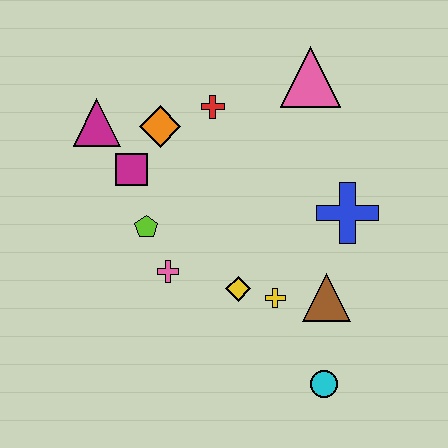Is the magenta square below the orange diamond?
Yes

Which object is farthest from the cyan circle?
The magenta triangle is farthest from the cyan circle.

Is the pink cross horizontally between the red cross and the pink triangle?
No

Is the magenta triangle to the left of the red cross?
Yes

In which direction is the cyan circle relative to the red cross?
The cyan circle is below the red cross.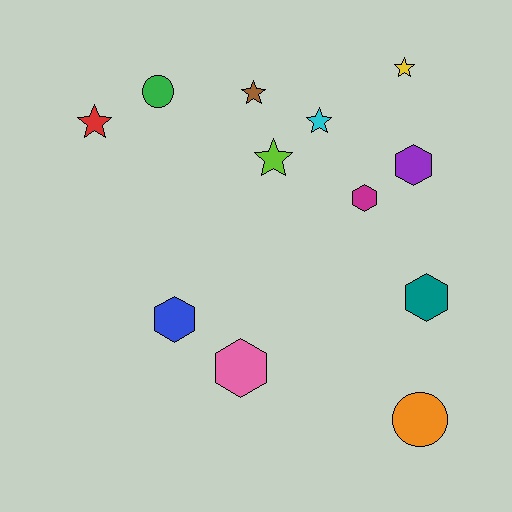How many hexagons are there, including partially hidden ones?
There are 5 hexagons.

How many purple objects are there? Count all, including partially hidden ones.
There is 1 purple object.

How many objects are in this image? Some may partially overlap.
There are 12 objects.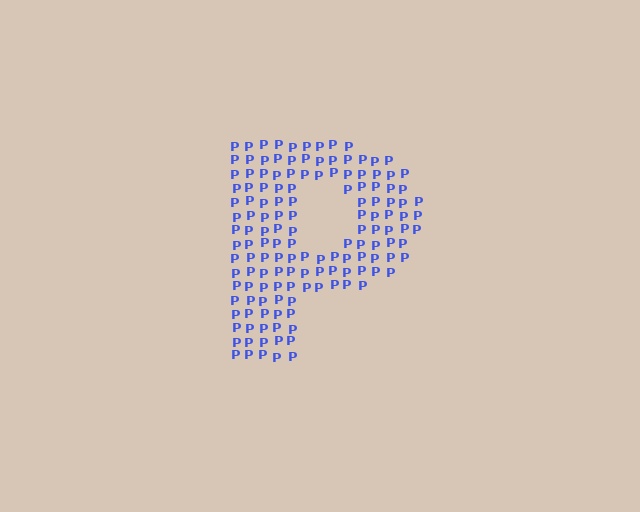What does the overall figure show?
The overall figure shows the letter P.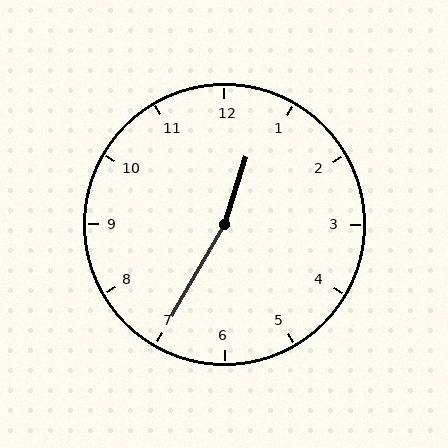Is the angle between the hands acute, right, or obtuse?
It is obtuse.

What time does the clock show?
12:35.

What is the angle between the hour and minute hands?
Approximately 168 degrees.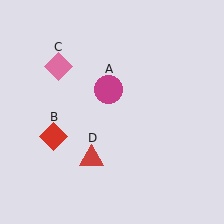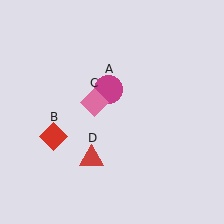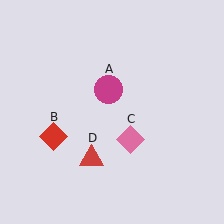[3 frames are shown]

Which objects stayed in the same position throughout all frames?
Magenta circle (object A) and red diamond (object B) and red triangle (object D) remained stationary.